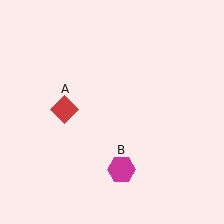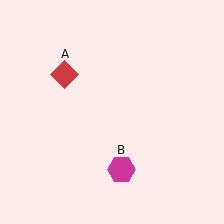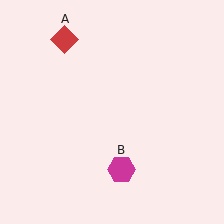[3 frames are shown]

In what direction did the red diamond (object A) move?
The red diamond (object A) moved up.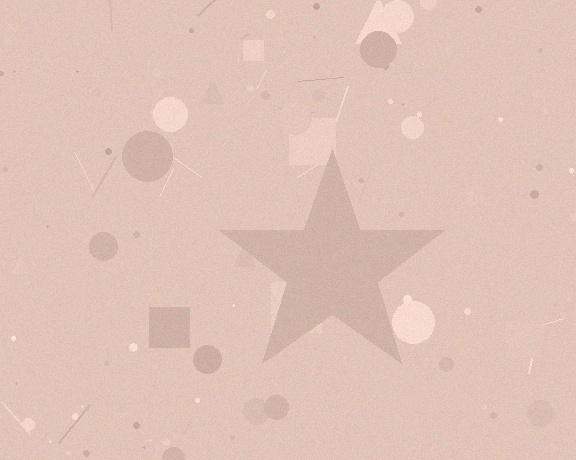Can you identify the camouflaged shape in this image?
The camouflaged shape is a star.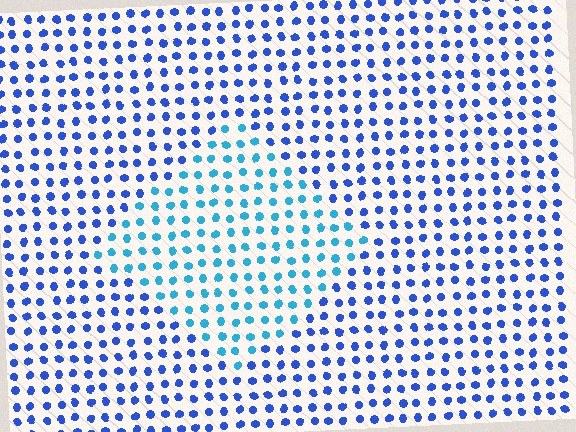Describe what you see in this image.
The image is filled with small blue elements in a uniform arrangement. A diamond-shaped region is visible where the elements are tinted to a slightly different hue, forming a subtle color boundary.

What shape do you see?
I see a diamond.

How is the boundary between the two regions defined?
The boundary is defined purely by a slight shift in hue (about 33 degrees). Spacing, size, and orientation are identical on both sides.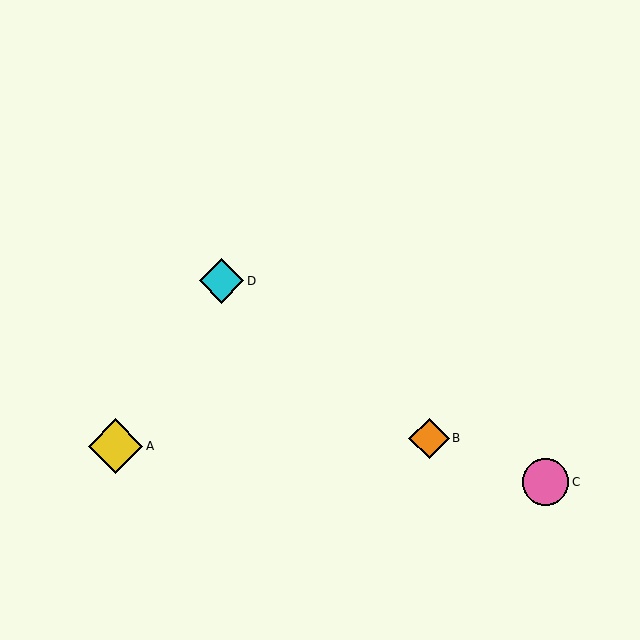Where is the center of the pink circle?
The center of the pink circle is at (546, 482).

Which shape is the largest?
The yellow diamond (labeled A) is the largest.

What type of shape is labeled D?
Shape D is a cyan diamond.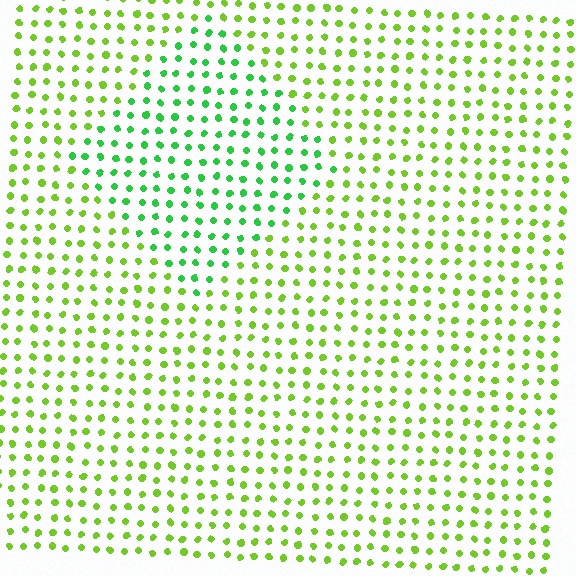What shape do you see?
I see a diamond.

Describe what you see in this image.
The image is filled with small lime elements in a uniform arrangement. A diamond-shaped region is visible where the elements are tinted to a slightly different hue, forming a subtle color boundary.